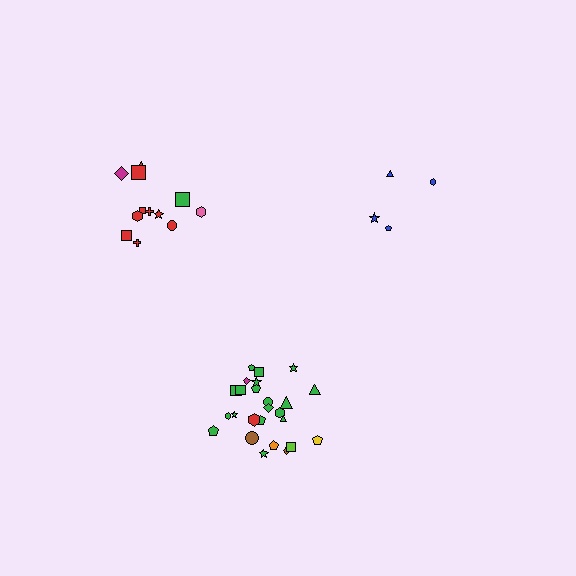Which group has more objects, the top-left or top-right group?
The top-left group.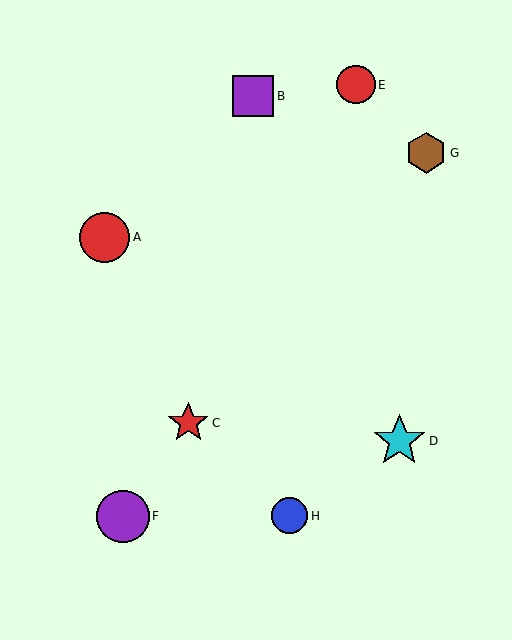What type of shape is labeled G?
Shape G is a brown hexagon.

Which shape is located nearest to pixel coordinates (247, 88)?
The purple square (labeled B) at (253, 96) is nearest to that location.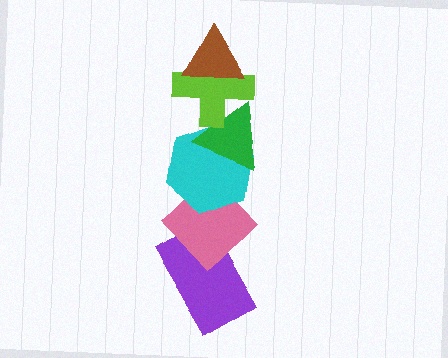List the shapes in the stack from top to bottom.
From top to bottom: the brown triangle, the lime cross, the green triangle, the cyan hexagon, the pink diamond, the purple rectangle.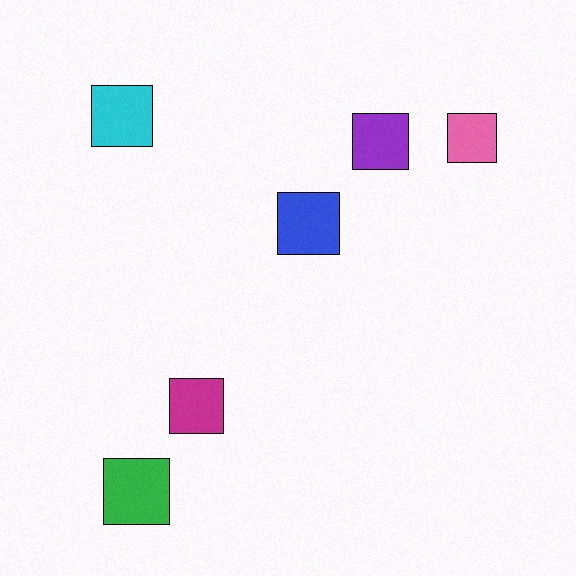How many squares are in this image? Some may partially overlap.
There are 6 squares.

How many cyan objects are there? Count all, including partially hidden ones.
There is 1 cyan object.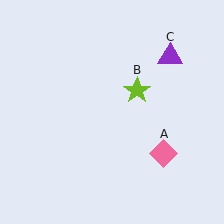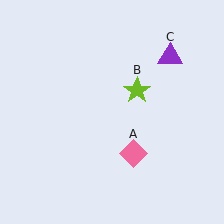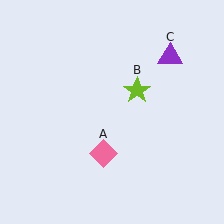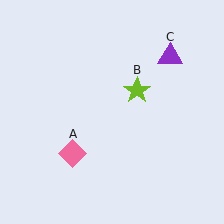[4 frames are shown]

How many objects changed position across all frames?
1 object changed position: pink diamond (object A).